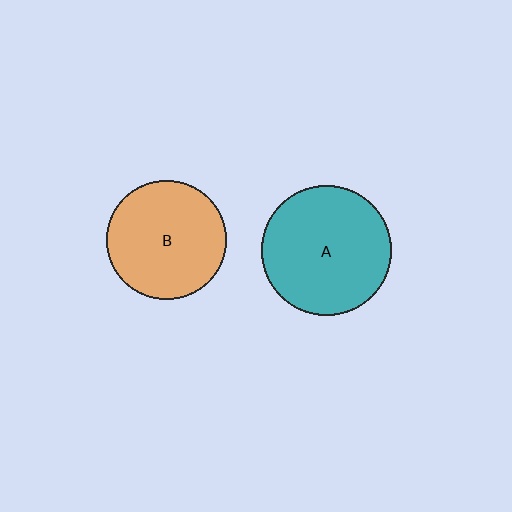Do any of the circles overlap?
No, none of the circles overlap.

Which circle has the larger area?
Circle A (teal).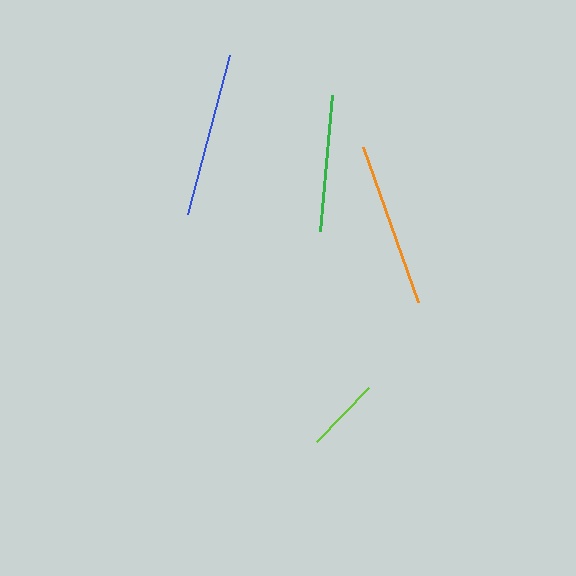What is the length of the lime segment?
The lime segment is approximately 75 pixels long.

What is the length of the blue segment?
The blue segment is approximately 165 pixels long.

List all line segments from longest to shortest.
From longest to shortest: orange, blue, green, lime.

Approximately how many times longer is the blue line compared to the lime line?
The blue line is approximately 2.2 times the length of the lime line.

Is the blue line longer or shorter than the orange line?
The orange line is longer than the blue line.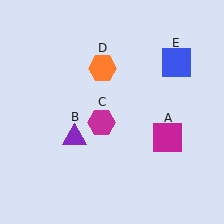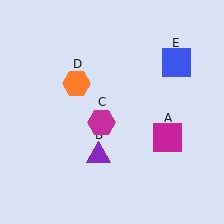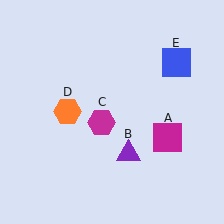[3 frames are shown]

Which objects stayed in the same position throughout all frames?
Magenta square (object A) and magenta hexagon (object C) and blue square (object E) remained stationary.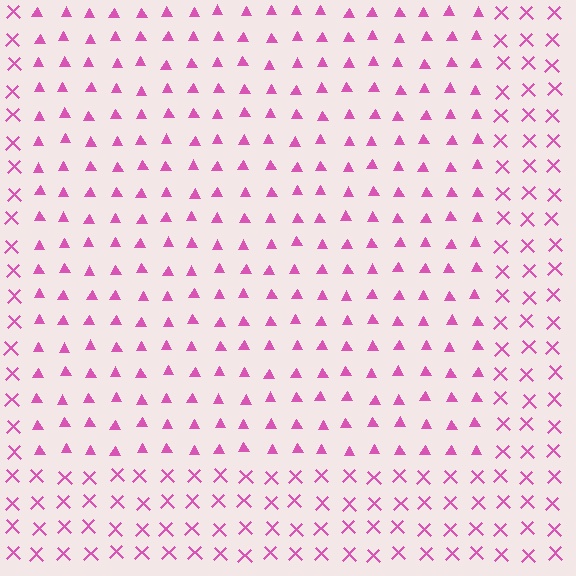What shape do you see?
I see a rectangle.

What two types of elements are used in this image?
The image uses triangles inside the rectangle region and X marks outside it.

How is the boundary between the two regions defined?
The boundary is defined by a change in element shape: triangles inside vs. X marks outside. All elements share the same color and spacing.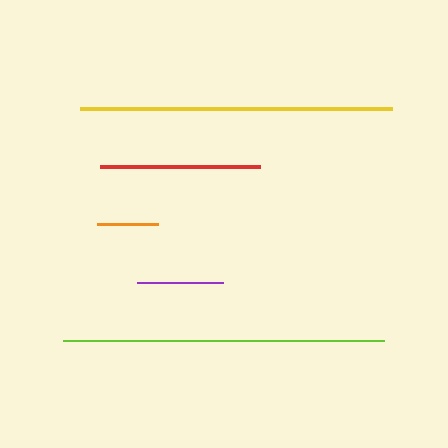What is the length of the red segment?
The red segment is approximately 160 pixels long.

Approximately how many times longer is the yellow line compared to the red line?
The yellow line is approximately 2.0 times the length of the red line.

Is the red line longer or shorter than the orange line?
The red line is longer than the orange line.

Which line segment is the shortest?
The orange line is the shortest at approximately 60 pixels.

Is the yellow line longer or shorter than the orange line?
The yellow line is longer than the orange line.